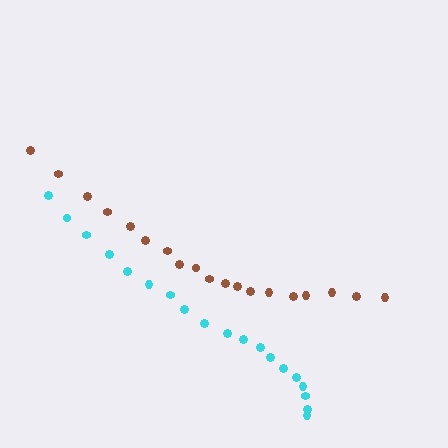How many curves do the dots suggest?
There are 2 distinct paths.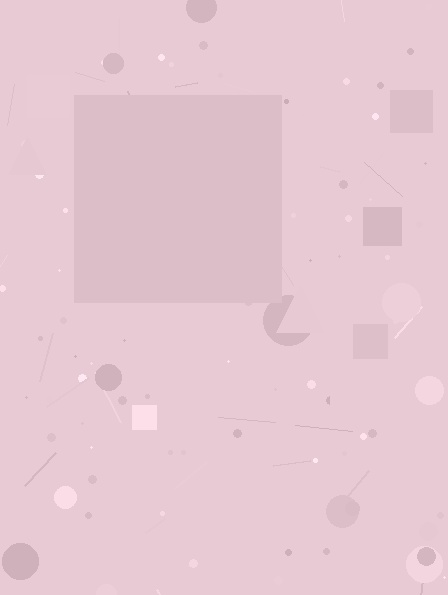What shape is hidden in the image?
A square is hidden in the image.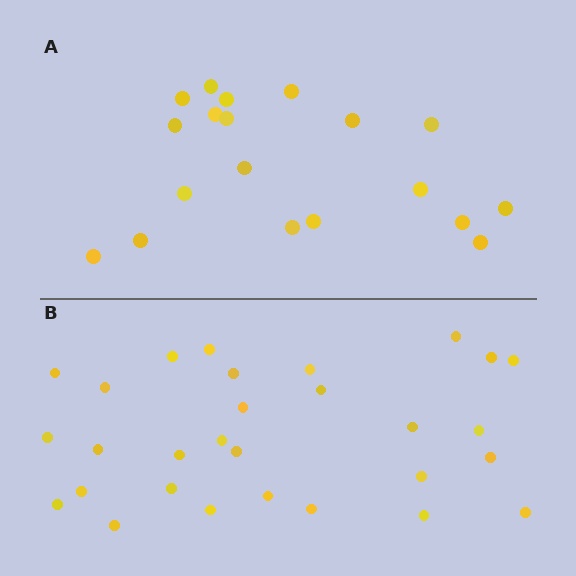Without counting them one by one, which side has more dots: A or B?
Region B (the bottom region) has more dots.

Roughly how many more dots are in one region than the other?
Region B has roughly 10 or so more dots than region A.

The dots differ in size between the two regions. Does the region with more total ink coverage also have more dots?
No. Region A has more total ink coverage because its dots are larger, but region B actually contains more individual dots. Total area can be misleading — the number of items is what matters here.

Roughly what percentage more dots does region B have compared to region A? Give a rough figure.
About 55% more.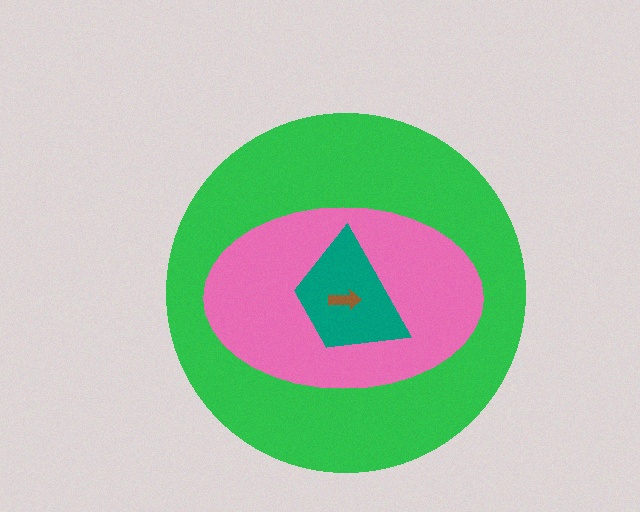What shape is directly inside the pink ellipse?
The teal trapezoid.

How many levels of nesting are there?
4.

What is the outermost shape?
The green circle.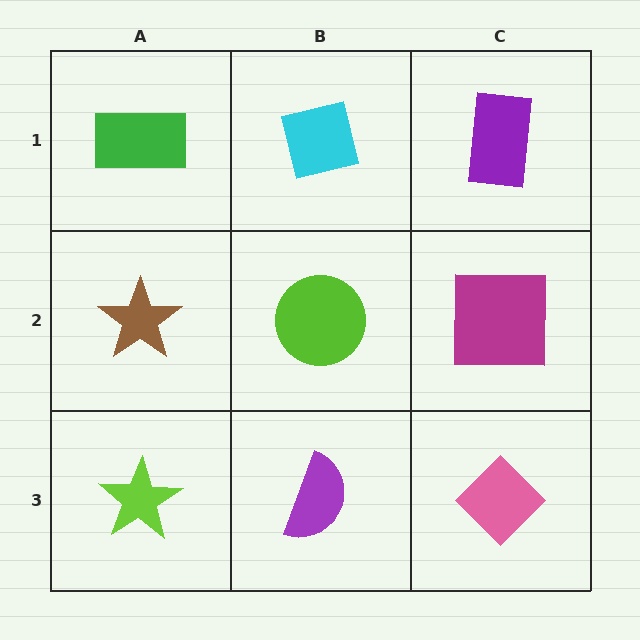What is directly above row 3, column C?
A magenta square.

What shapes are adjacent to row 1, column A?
A brown star (row 2, column A), a cyan square (row 1, column B).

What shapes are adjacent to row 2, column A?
A green rectangle (row 1, column A), a lime star (row 3, column A), a lime circle (row 2, column B).